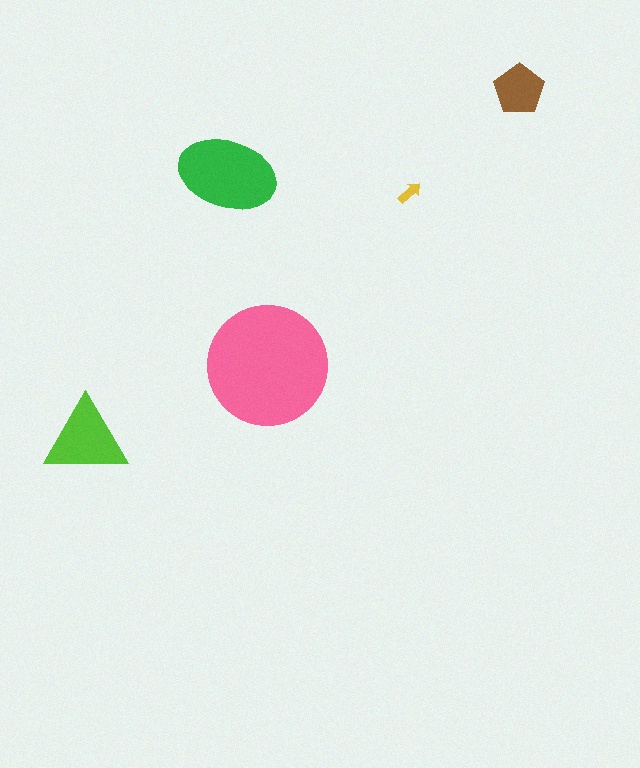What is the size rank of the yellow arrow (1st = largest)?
5th.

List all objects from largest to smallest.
The pink circle, the green ellipse, the lime triangle, the brown pentagon, the yellow arrow.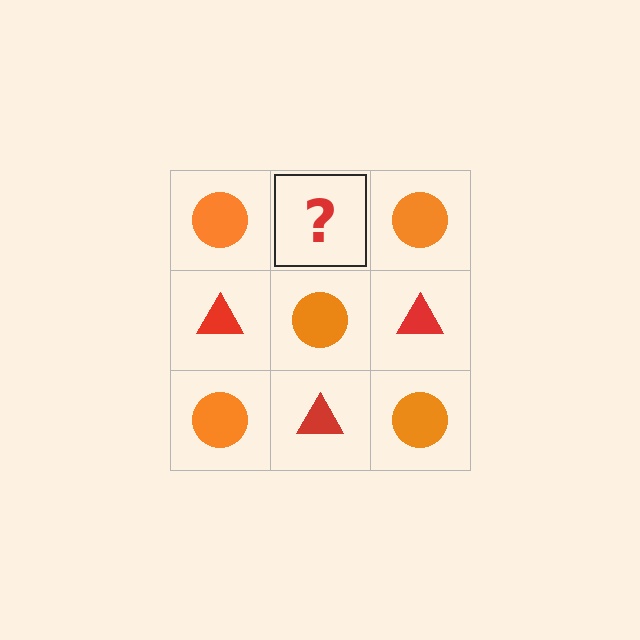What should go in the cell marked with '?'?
The missing cell should contain a red triangle.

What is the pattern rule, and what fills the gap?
The rule is that it alternates orange circle and red triangle in a checkerboard pattern. The gap should be filled with a red triangle.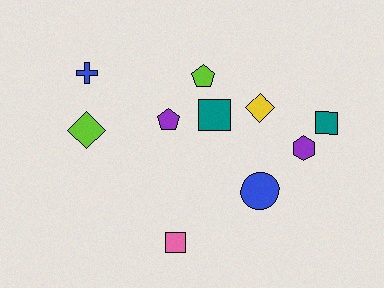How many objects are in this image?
There are 10 objects.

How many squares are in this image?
There are 3 squares.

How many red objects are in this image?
There are no red objects.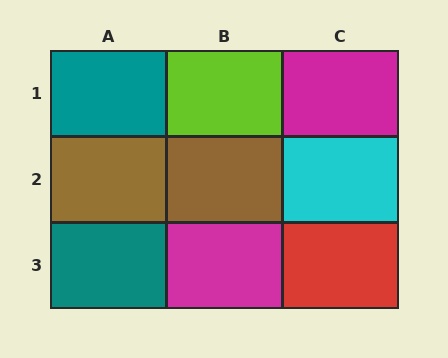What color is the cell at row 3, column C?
Red.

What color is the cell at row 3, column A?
Teal.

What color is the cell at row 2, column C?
Cyan.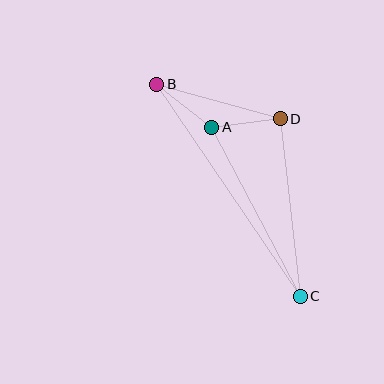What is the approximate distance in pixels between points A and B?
The distance between A and B is approximately 70 pixels.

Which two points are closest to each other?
Points A and D are closest to each other.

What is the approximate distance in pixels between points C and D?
The distance between C and D is approximately 178 pixels.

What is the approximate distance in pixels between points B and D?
The distance between B and D is approximately 128 pixels.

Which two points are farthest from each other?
Points B and C are farthest from each other.